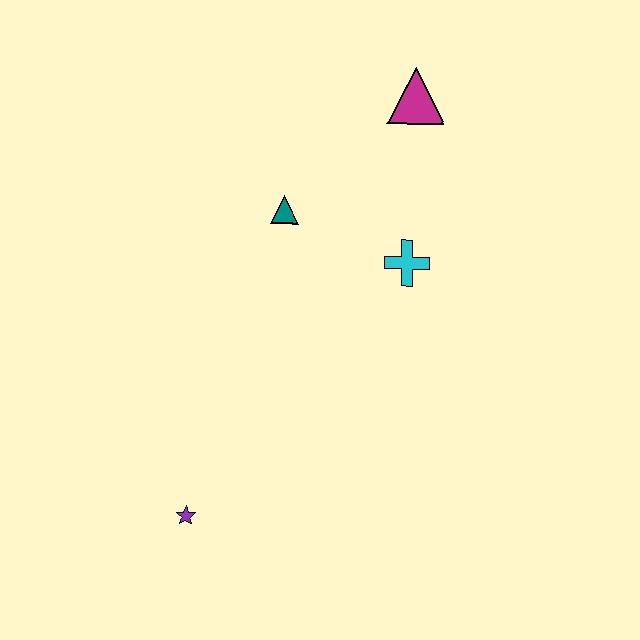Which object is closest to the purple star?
The teal triangle is closest to the purple star.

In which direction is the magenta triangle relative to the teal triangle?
The magenta triangle is to the right of the teal triangle.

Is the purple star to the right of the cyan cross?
No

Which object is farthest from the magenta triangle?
The purple star is farthest from the magenta triangle.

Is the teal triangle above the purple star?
Yes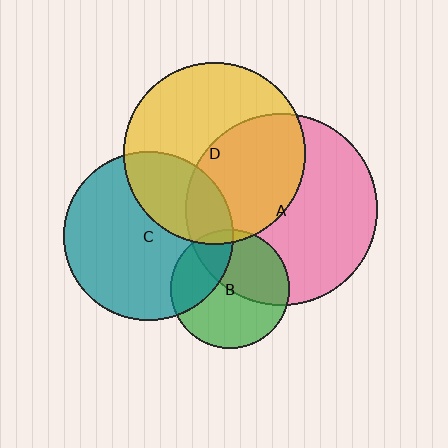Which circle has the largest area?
Circle A (pink).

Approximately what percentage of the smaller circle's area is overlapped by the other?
Approximately 15%.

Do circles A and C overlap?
Yes.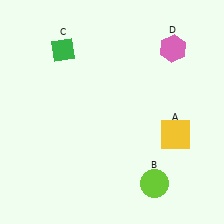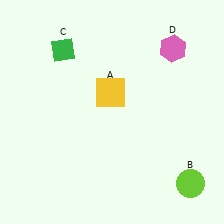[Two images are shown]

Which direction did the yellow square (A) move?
The yellow square (A) moved left.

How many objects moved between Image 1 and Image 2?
2 objects moved between the two images.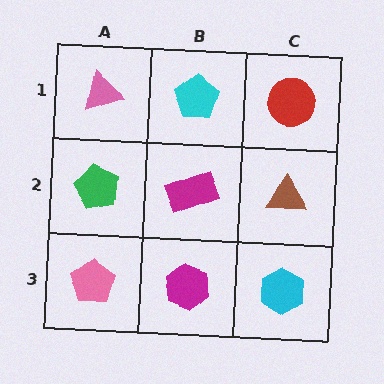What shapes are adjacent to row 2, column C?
A red circle (row 1, column C), a cyan hexagon (row 3, column C), a magenta rectangle (row 2, column B).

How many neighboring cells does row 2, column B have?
4.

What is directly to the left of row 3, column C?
A magenta hexagon.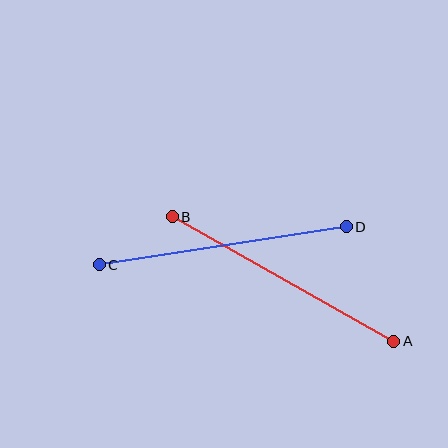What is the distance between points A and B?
The distance is approximately 254 pixels.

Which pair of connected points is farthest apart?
Points A and B are farthest apart.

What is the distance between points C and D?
The distance is approximately 250 pixels.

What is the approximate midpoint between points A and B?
The midpoint is at approximately (283, 279) pixels.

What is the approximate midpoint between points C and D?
The midpoint is at approximately (223, 246) pixels.